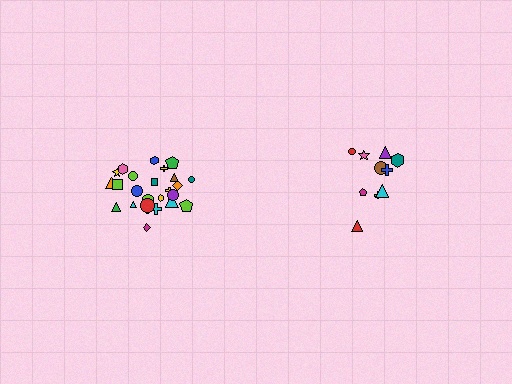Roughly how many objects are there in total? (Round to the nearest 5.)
Roughly 35 objects in total.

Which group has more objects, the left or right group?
The left group.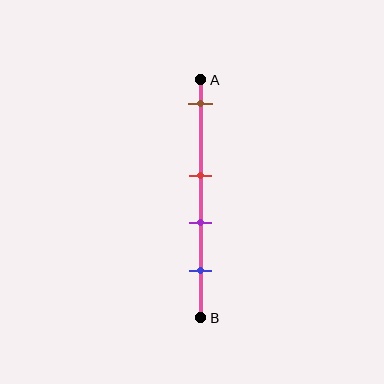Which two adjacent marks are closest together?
The red and purple marks are the closest adjacent pair.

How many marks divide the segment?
There are 4 marks dividing the segment.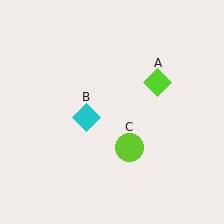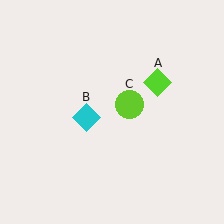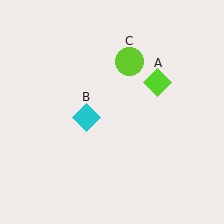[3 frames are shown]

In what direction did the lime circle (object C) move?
The lime circle (object C) moved up.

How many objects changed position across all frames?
1 object changed position: lime circle (object C).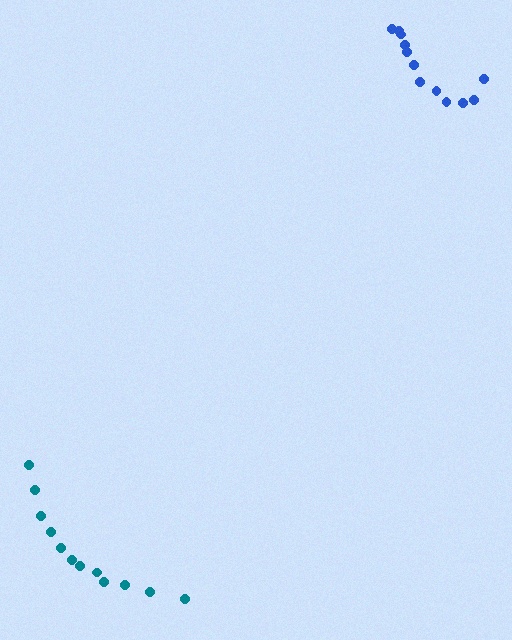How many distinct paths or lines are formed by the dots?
There are 2 distinct paths.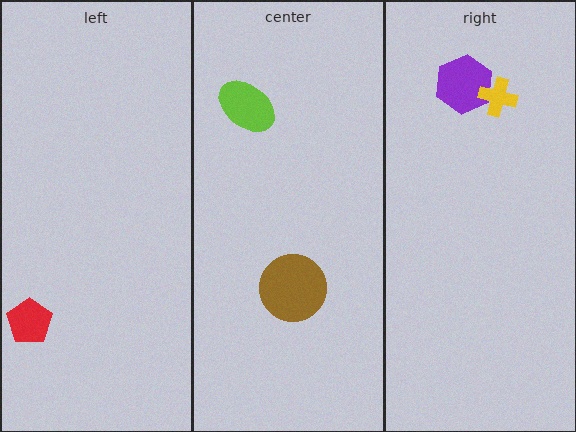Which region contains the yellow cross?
The right region.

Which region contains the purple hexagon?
The right region.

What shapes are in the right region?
The purple hexagon, the yellow cross.